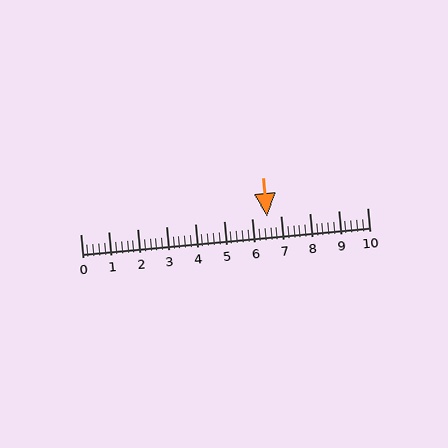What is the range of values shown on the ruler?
The ruler shows values from 0 to 10.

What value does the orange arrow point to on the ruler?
The orange arrow points to approximately 6.5.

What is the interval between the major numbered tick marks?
The major tick marks are spaced 1 units apart.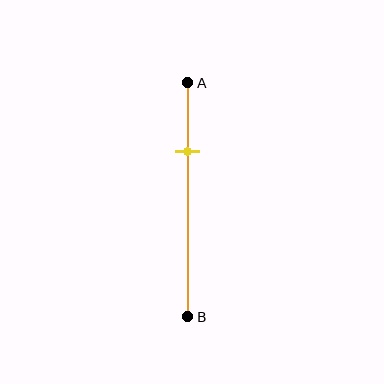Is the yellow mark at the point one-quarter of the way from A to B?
No, the mark is at about 30% from A, not at the 25% one-quarter point.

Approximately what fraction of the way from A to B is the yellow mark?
The yellow mark is approximately 30% of the way from A to B.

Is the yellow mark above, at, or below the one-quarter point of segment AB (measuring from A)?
The yellow mark is below the one-quarter point of segment AB.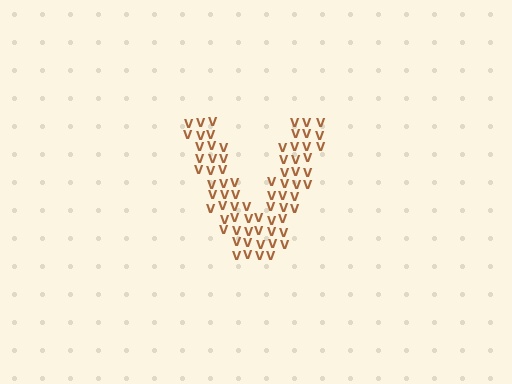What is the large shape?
The large shape is the letter V.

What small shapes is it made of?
It is made of small letter V's.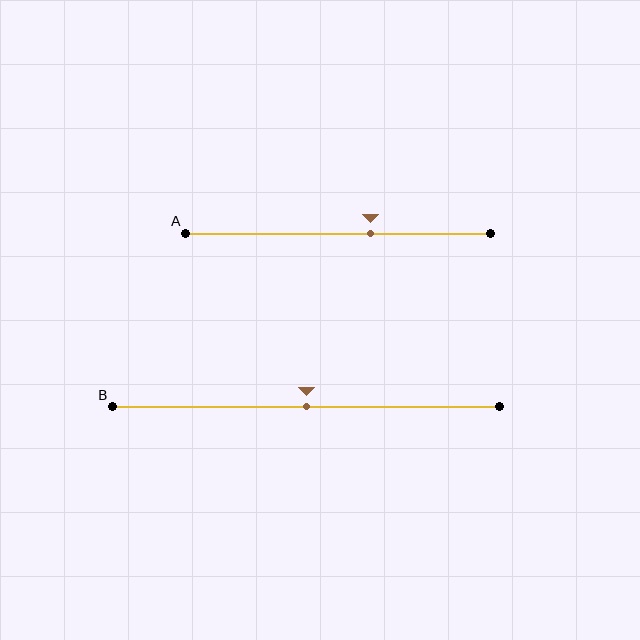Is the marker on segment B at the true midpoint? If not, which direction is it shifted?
Yes, the marker on segment B is at the true midpoint.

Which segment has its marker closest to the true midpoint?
Segment B has its marker closest to the true midpoint.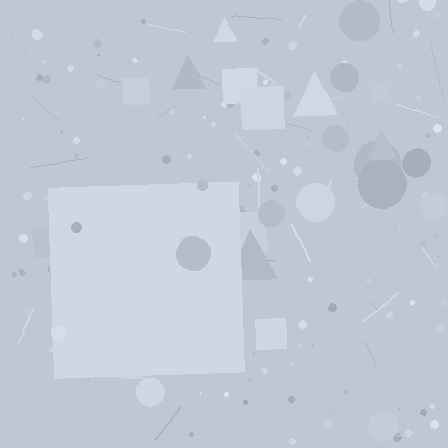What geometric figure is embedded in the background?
A square is embedded in the background.